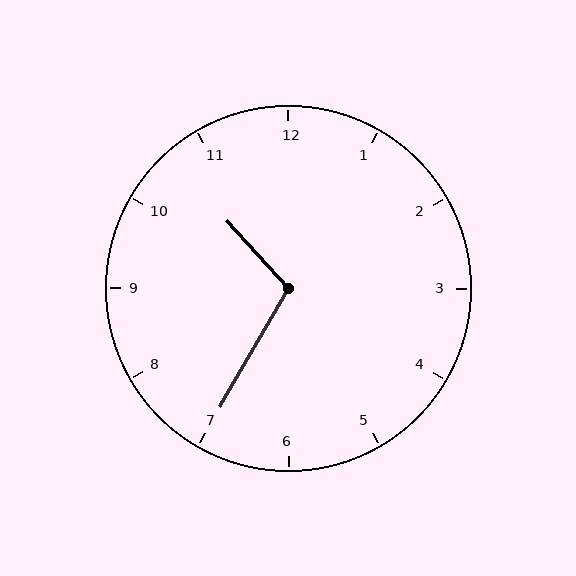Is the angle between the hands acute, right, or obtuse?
It is obtuse.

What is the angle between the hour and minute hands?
Approximately 108 degrees.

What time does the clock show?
10:35.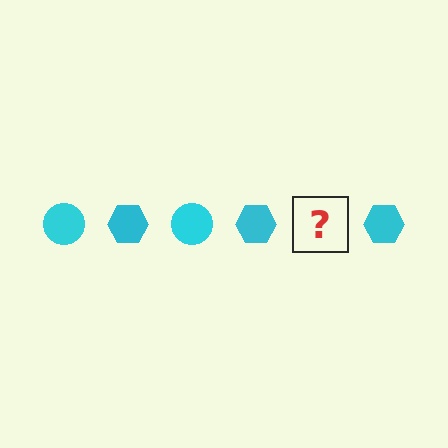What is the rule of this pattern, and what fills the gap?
The rule is that the pattern cycles through circle, hexagon shapes in cyan. The gap should be filled with a cyan circle.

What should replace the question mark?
The question mark should be replaced with a cyan circle.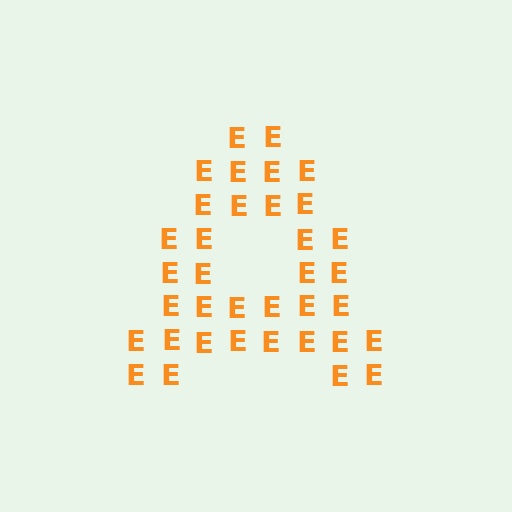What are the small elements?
The small elements are letter E's.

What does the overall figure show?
The overall figure shows the letter A.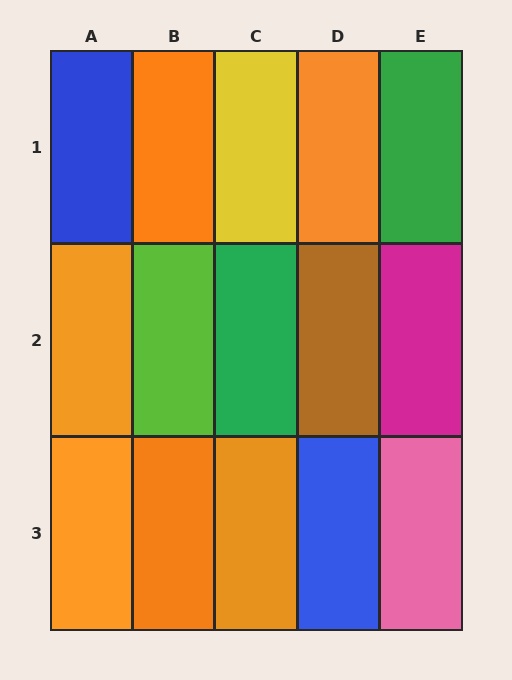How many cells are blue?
2 cells are blue.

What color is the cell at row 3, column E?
Pink.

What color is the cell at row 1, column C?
Yellow.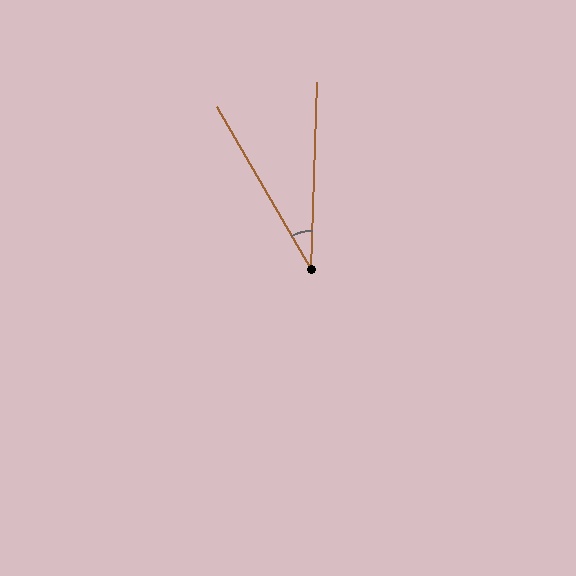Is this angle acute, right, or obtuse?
It is acute.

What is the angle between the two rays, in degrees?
Approximately 32 degrees.